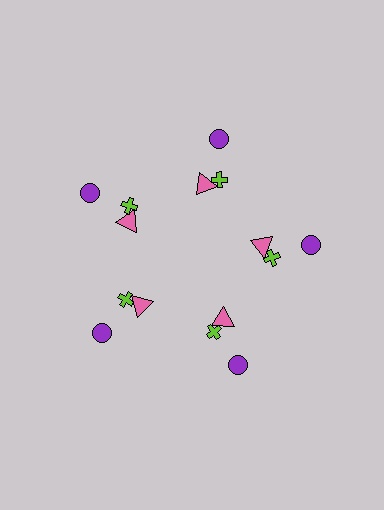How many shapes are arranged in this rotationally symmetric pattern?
There are 15 shapes, arranged in 5 groups of 3.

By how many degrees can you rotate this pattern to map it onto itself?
The pattern maps onto itself every 72 degrees of rotation.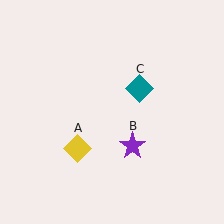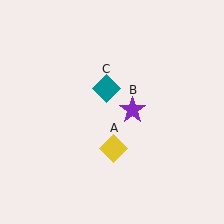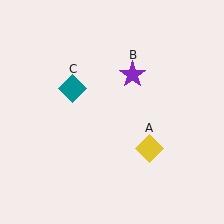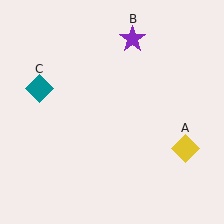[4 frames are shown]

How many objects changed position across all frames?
3 objects changed position: yellow diamond (object A), purple star (object B), teal diamond (object C).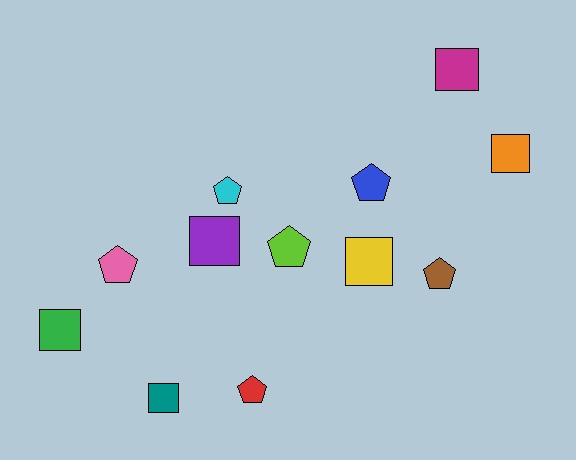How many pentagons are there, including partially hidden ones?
There are 6 pentagons.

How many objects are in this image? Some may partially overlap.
There are 12 objects.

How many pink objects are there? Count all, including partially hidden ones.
There is 1 pink object.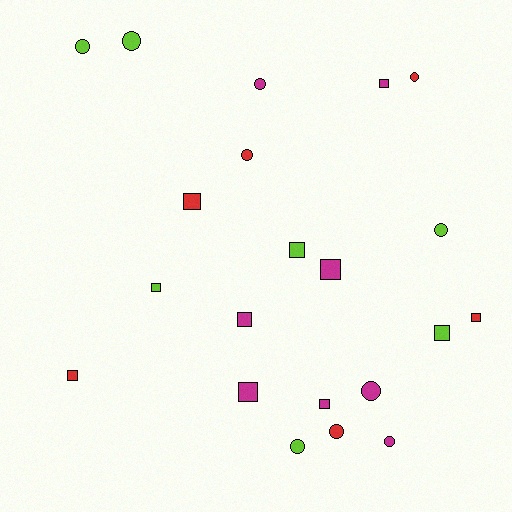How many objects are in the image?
There are 21 objects.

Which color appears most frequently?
Magenta, with 8 objects.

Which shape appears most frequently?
Square, with 11 objects.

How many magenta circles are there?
There are 3 magenta circles.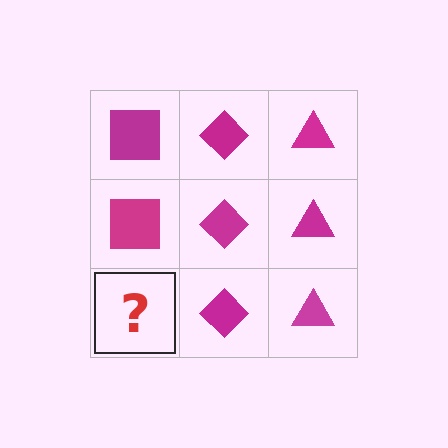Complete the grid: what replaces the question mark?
The question mark should be replaced with a magenta square.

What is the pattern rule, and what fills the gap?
The rule is that each column has a consistent shape. The gap should be filled with a magenta square.